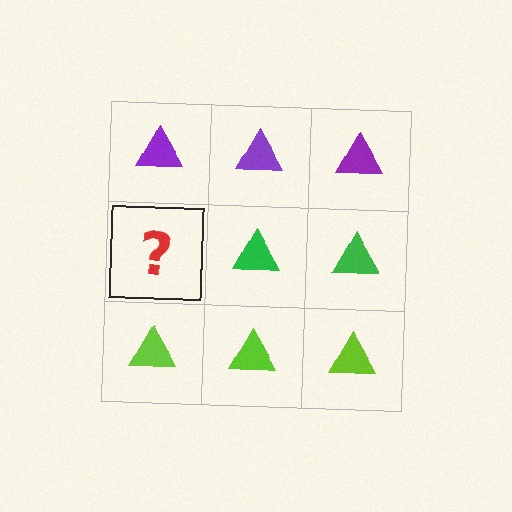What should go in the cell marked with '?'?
The missing cell should contain a green triangle.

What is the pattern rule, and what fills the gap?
The rule is that each row has a consistent color. The gap should be filled with a green triangle.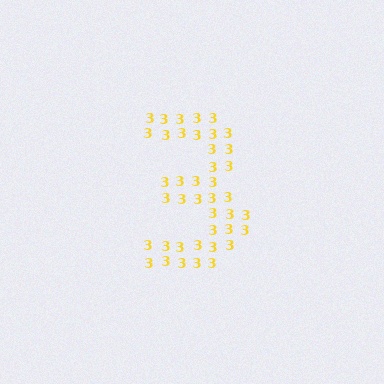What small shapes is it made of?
It is made of small digit 3's.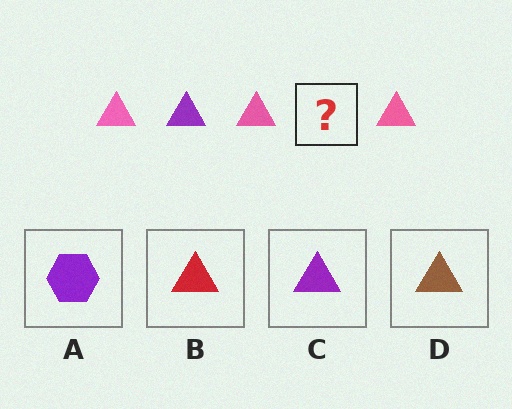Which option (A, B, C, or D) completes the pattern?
C.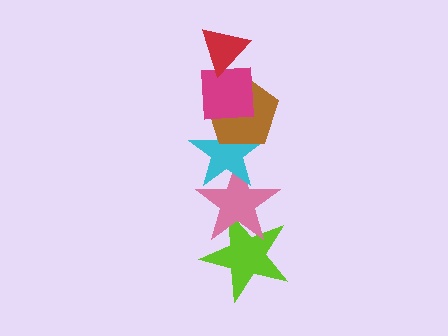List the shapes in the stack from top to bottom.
From top to bottom: the red triangle, the magenta square, the brown pentagon, the cyan star, the pink star, the lime star.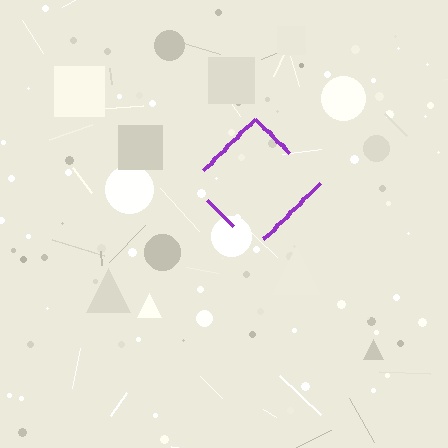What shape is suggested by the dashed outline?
The dashed outline suggests a diamond.